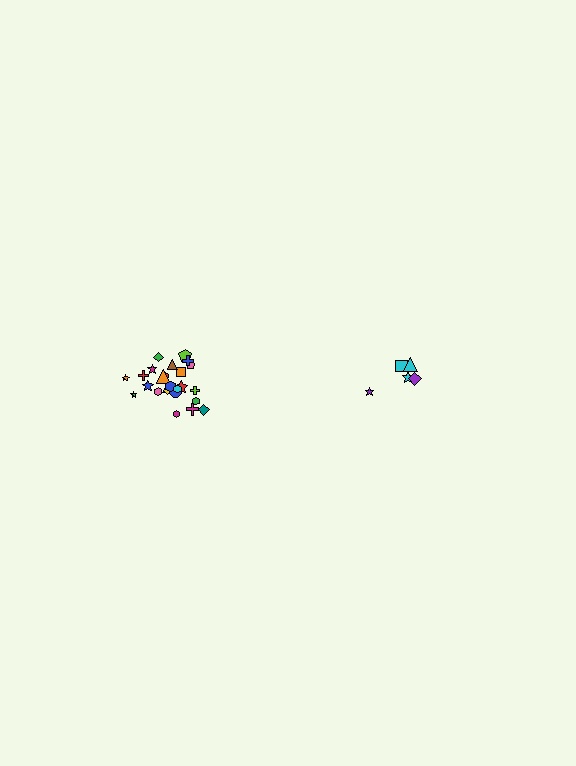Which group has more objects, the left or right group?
The left group.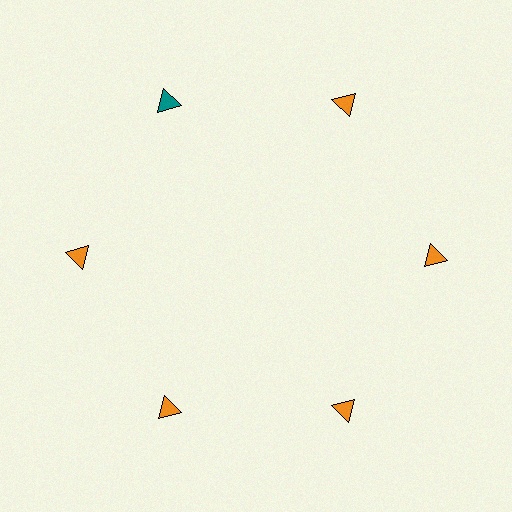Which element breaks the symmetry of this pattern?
The teal triangle at roughly the 11 o'clock position breaks the symmetry. All other shapes are orange triangles.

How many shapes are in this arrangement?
There are 6 shapes arranged in a ring pattern.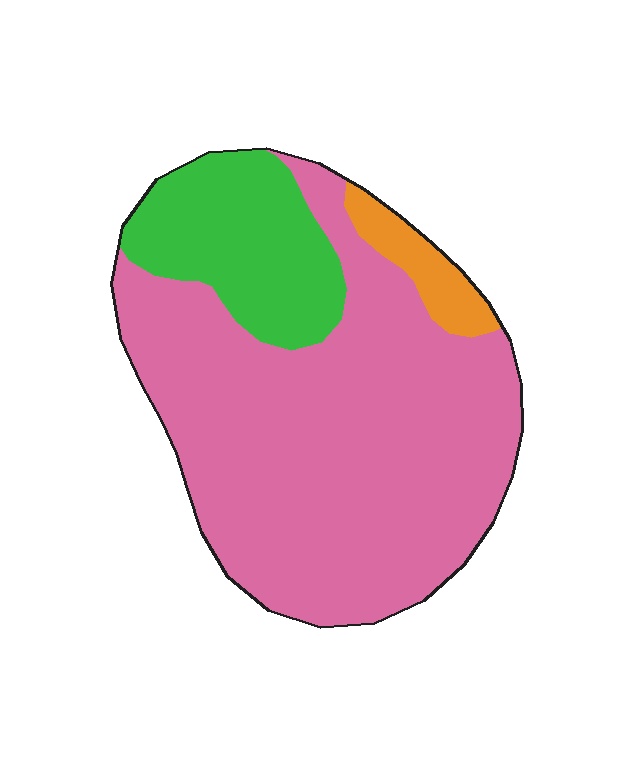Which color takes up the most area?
Pink, at roughly 75%.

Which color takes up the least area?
Orange, at roughly 5%.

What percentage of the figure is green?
Green takes up about one fifth (1/5) of the figure.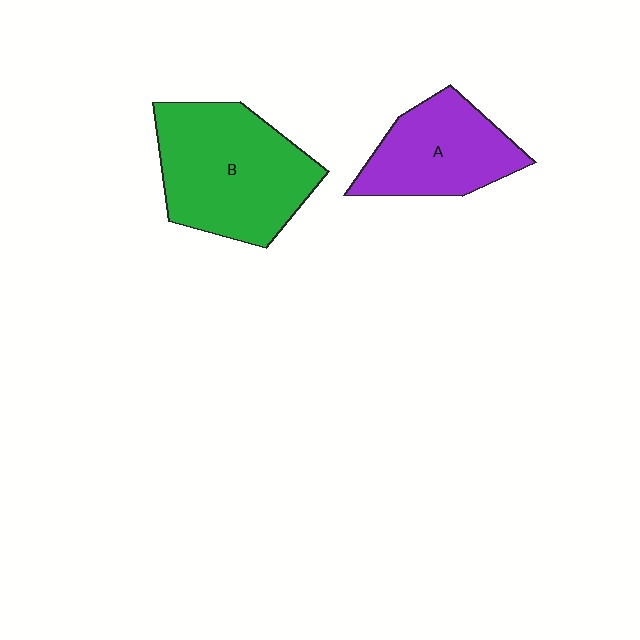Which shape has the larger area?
Shape B (green).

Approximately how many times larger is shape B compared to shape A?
Approximately 1.4 times.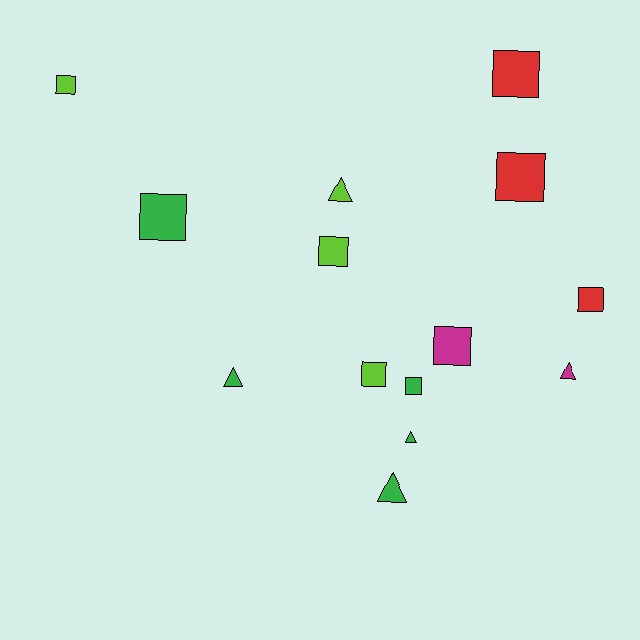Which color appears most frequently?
Green, with 5 objects.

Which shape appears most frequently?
Square, with 9 objects.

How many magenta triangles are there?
There is 1 magenta triangle.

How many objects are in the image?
There are 14 objects.